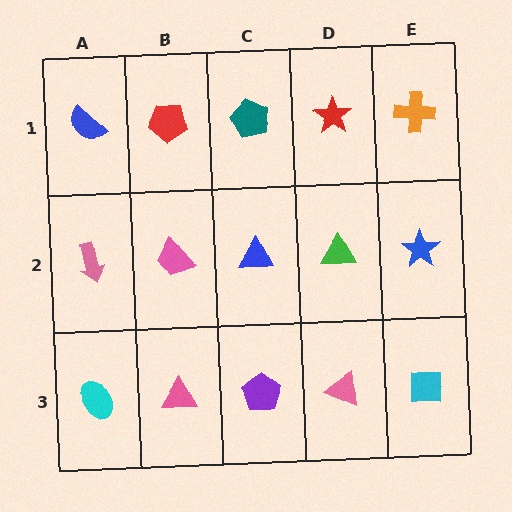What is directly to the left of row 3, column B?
A cyan ellipse.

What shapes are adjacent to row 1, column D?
A green triangle (row 2, column D), a teal pentagon (row 1, column C), an orange cross (row 1, column E).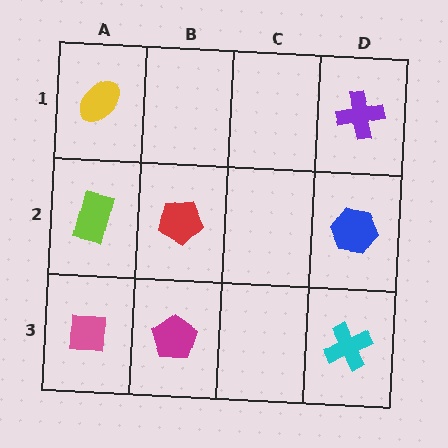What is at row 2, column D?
A blue hexagon.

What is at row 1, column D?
A purple cross.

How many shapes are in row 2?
3 shapes.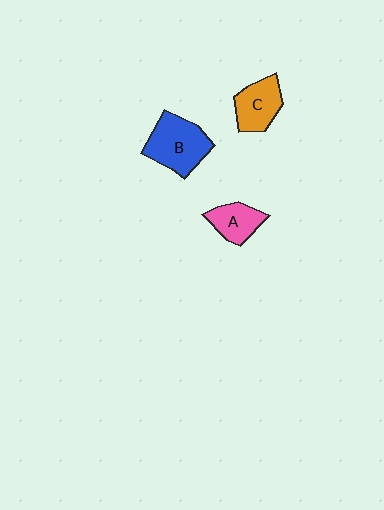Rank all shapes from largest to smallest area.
From largest to smallest: B (blue), C (orange), A (pink).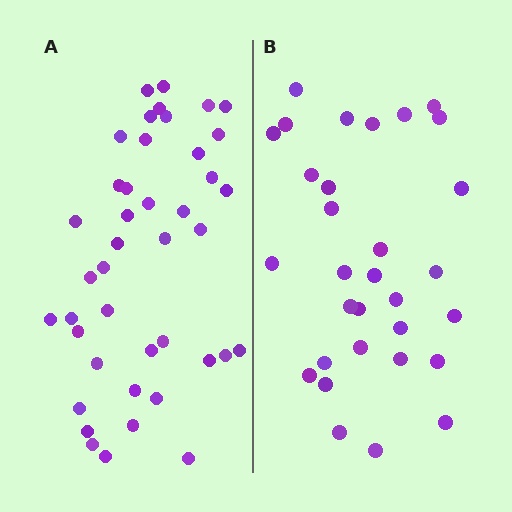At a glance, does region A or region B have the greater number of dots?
Region A (the left region) has more dots.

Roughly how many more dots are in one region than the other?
Region A has roughly 12 or so more dots than region B.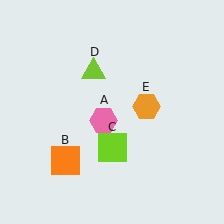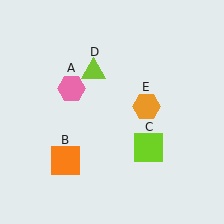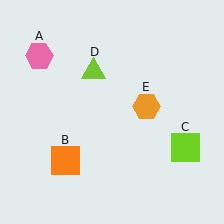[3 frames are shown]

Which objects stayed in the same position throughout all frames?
Orange square (object B) and lime triangle (object D) and orange hexagon (object E) remained stationary.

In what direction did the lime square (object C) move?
The lime square (object C) moved right.